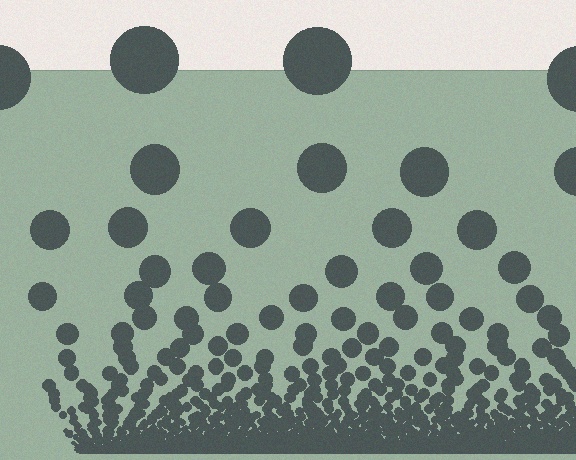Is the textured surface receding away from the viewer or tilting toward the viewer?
The surface appears to tilt toward the viewer. Texture elements get larger and sparser toward the top.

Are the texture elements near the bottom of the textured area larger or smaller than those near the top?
Smaller. The gradient is inverted — elements near the bottom are smaller and denser.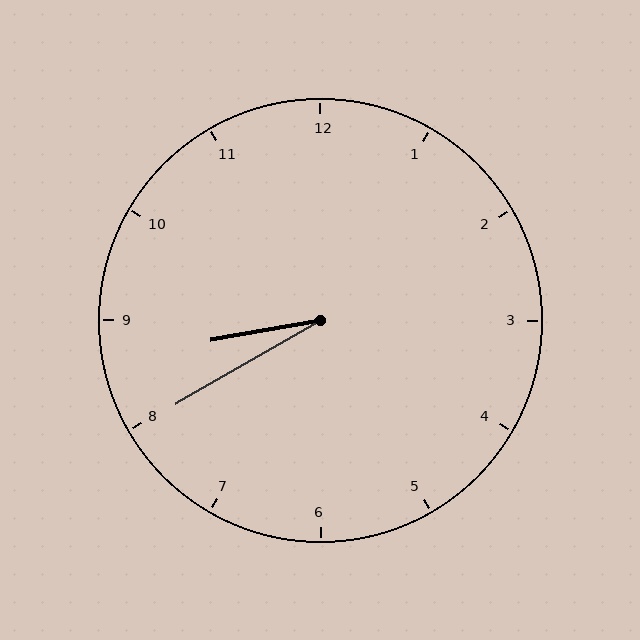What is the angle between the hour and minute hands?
Approximately 20 degrees.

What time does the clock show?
8:40.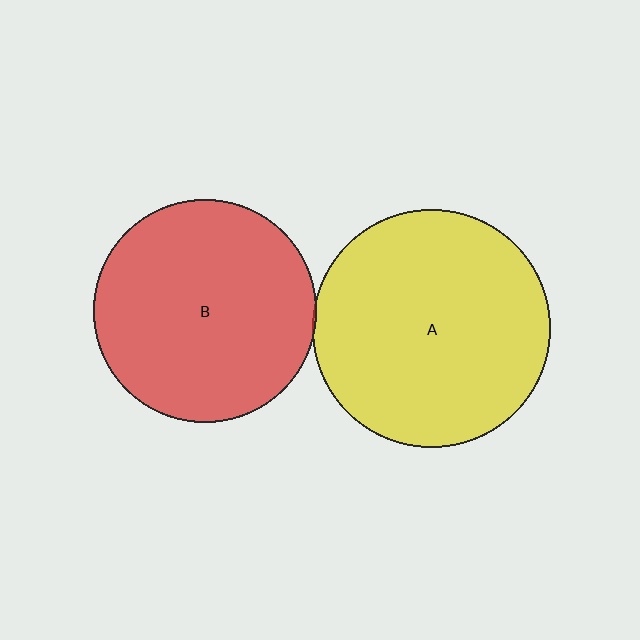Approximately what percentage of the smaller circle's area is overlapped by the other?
Approximately 5%.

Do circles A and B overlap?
Yes.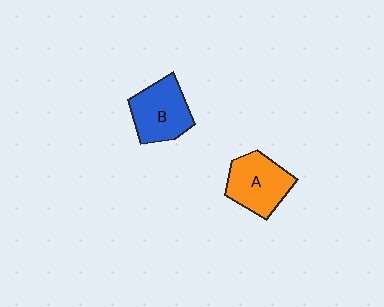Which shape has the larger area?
Shape B (blue).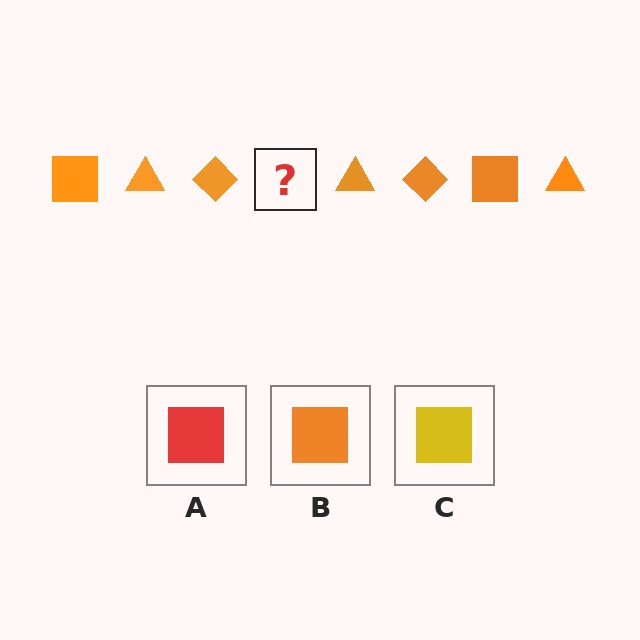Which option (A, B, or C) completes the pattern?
B.